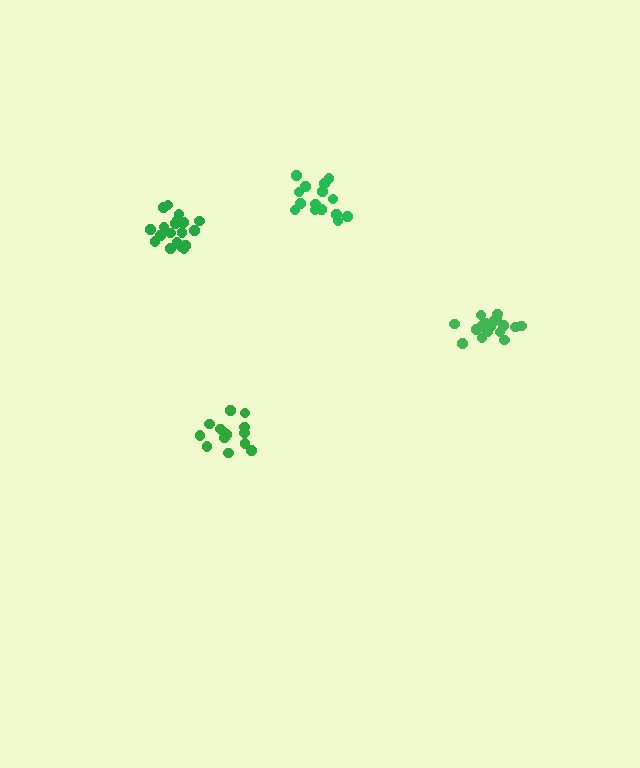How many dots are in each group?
Group 1: 19 dots, Group 2: 19 dots, Group 3: 14 dots, Group 4: 15 dots (67 total).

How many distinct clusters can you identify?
There are 4 distinct clusters.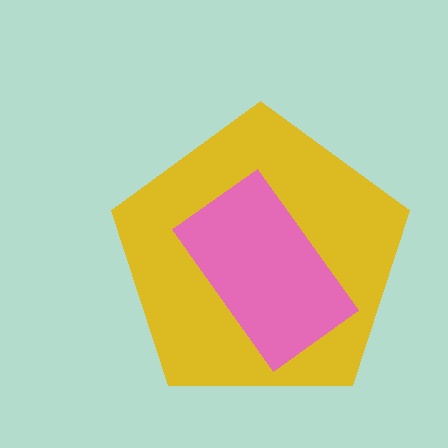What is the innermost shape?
The pink rectangle.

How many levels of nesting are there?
2.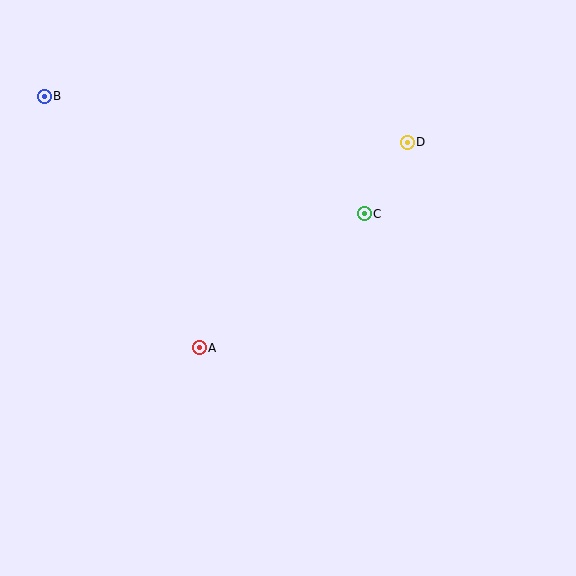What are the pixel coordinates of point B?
Point B is at (44, 96).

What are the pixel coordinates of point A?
Point A is at (199, 348).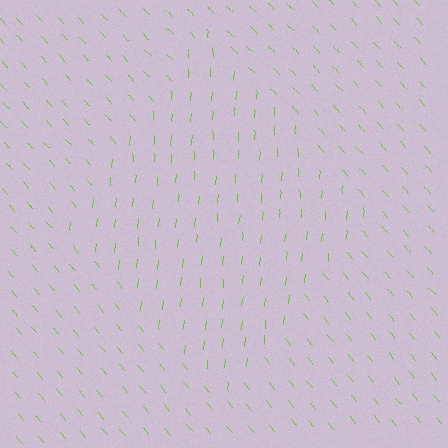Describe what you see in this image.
The image is filled with small lime line segments. A diamond region in the image has lines oriented differently from the surrounding lines, creating a visible texture boundary.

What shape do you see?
I see a diamond.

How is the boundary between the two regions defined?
The boundary is defined purely by a change in line orientation (approximately 45 degrees difference). All lines are the same color and thickness.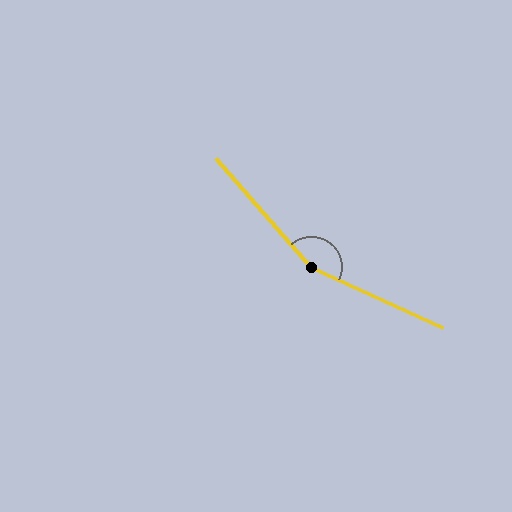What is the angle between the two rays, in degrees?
Approximately 156 degrees.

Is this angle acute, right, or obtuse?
It is obtuse.